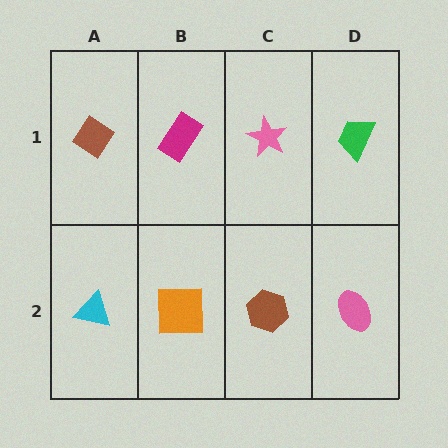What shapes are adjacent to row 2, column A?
A brown diamond (row 1, column A), an orange square (row 2, column B).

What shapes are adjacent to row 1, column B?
An orange square (row 2, column B), a brown diamond (row 1, column A), a pink star (row 1, column C).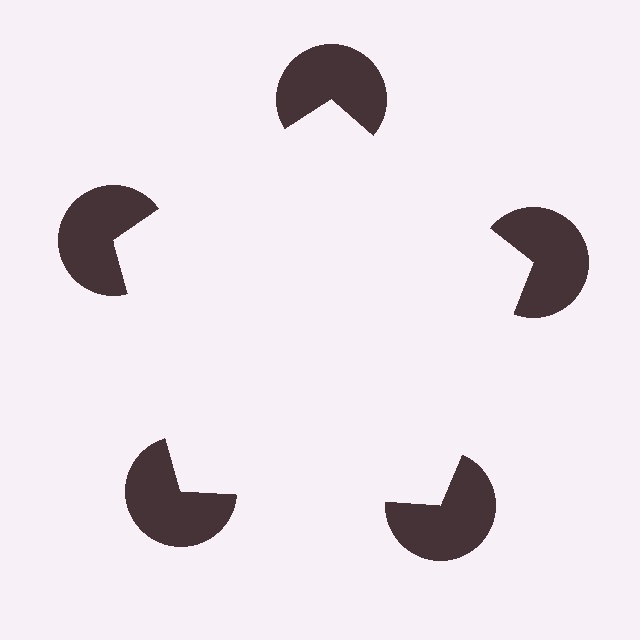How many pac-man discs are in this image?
There are 5 — one at each vertex of the illusory pentagon.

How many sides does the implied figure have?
5 sides.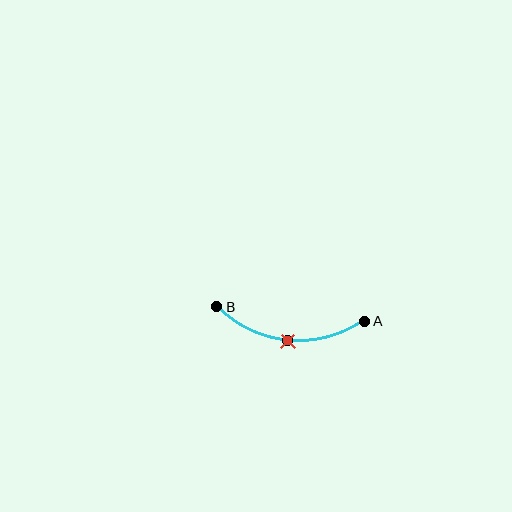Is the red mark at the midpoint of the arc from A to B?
Yes. The red mark lies on the arc at equal arc-length from both A and B — it is the arc midpoint.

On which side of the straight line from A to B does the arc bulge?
The arc bulges below the straight line connecting A and B.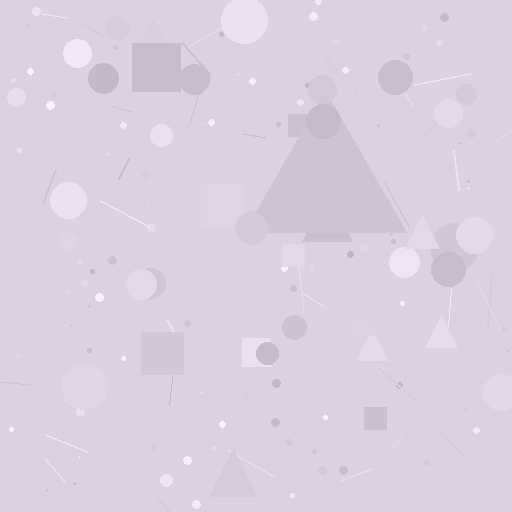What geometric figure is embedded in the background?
A triangle is embedded in the background.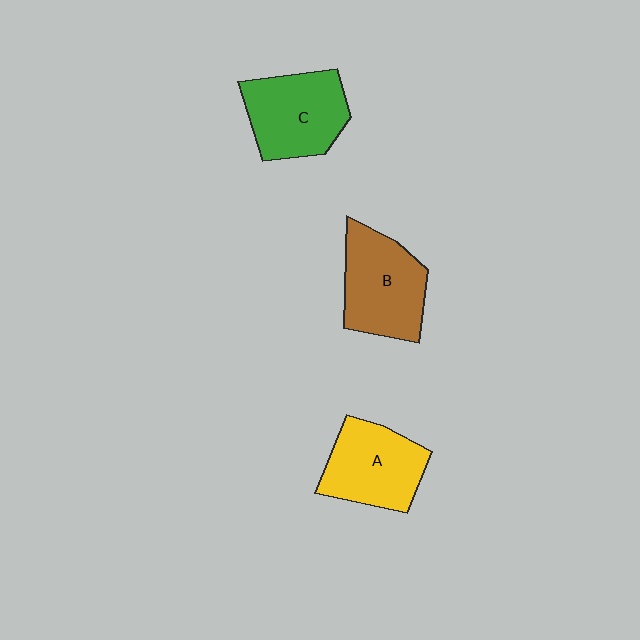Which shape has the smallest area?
Shape A (yellow).